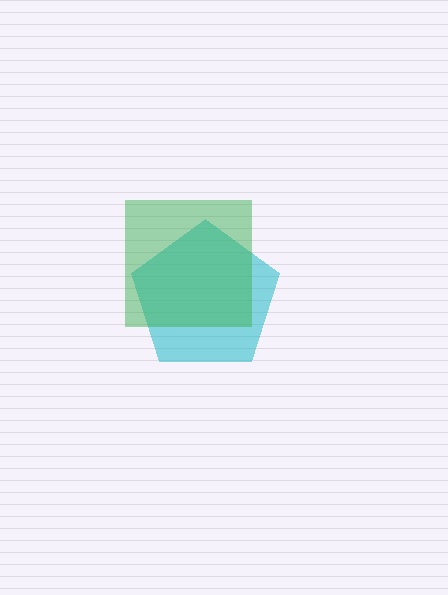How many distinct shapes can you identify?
There are 2 distinct shapes: a cyan pentagon, a green square.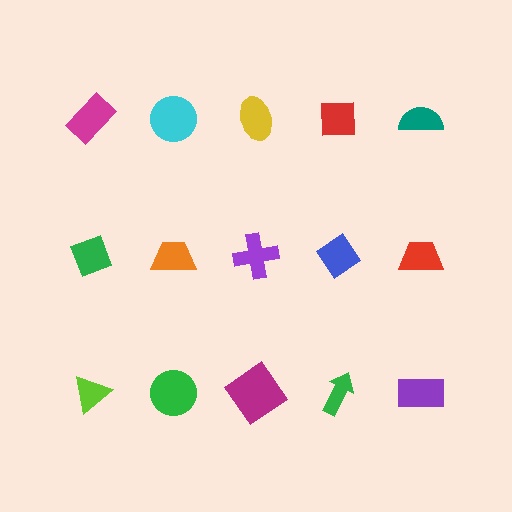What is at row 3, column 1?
A lime triangle.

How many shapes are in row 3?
5 shapes.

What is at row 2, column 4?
A blue diamond.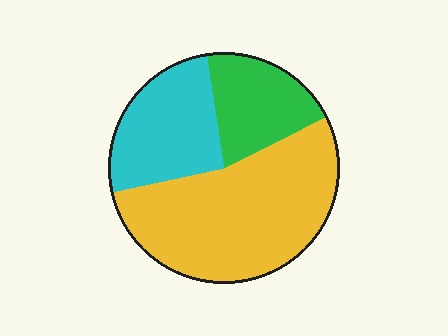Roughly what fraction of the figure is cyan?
Cyan covers around 25% of the figure.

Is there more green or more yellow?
Yellow.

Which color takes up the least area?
Green, at roughly 20%.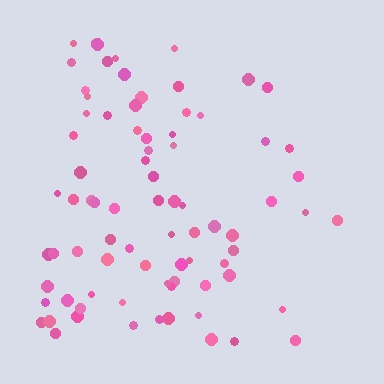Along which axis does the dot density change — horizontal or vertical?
Horizontal.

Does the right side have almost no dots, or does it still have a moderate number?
Still a moderate number, just noticeably fewer than the left.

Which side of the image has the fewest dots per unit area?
The right.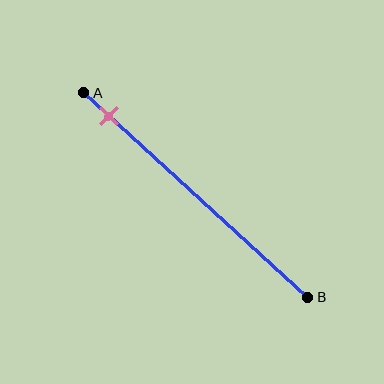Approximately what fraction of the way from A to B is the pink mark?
The pink mark is approximately 10% of the way from A to B.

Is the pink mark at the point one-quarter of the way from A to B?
No, the mark is at about 10% from A, not at the 25% one-quarter point.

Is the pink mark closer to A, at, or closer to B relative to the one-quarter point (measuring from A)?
The pink mark is closer to point A than the one-quarter point of segment AB.